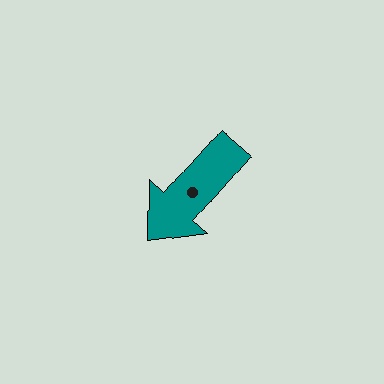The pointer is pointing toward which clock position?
Roughly 7 o'clock.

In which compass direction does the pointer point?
Southwest.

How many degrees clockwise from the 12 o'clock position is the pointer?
Approximately 221 degrees.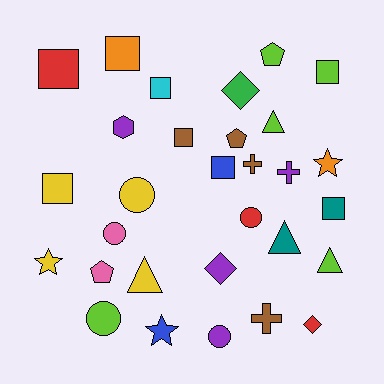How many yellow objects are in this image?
There are 4 yellow objects.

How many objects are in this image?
There are 30 objects.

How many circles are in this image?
There are 5 circles.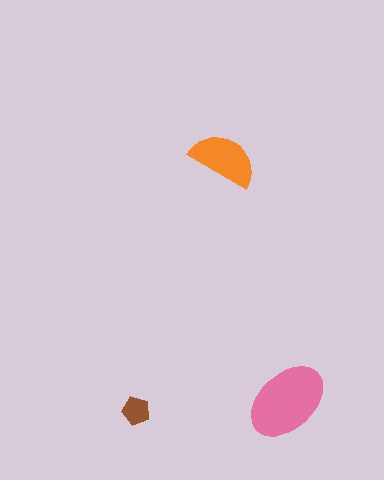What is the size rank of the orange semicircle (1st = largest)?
2nd.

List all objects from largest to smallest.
The pink ellipse, the orange semicircle, the brown pentagon.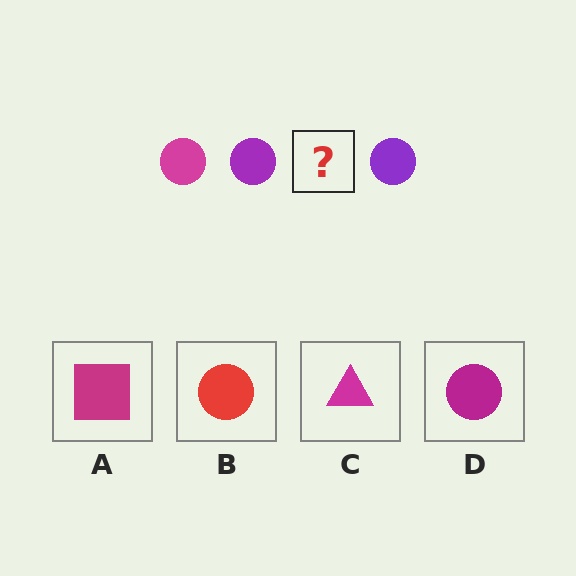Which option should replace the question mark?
Option D.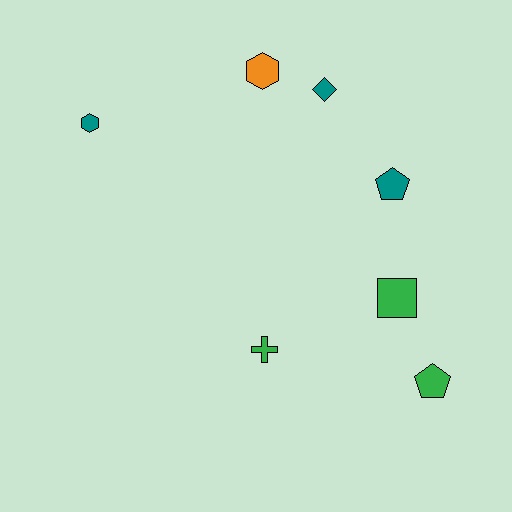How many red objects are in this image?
There are no red objects.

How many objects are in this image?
There are 7 objects.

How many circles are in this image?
There are no circles.